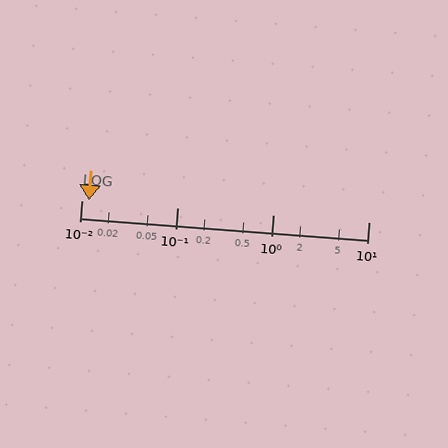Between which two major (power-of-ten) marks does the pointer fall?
The pointer is between 0.01 and 0.1.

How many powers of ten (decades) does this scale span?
The scale spans 3 decades, from 0.01 to 10.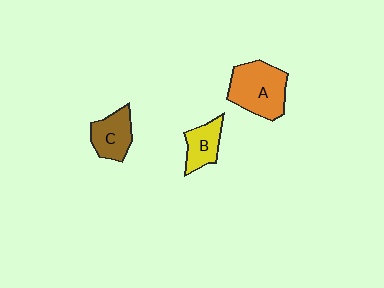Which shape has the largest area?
Shape A (orange).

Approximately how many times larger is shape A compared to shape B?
Approximately 1.8 times.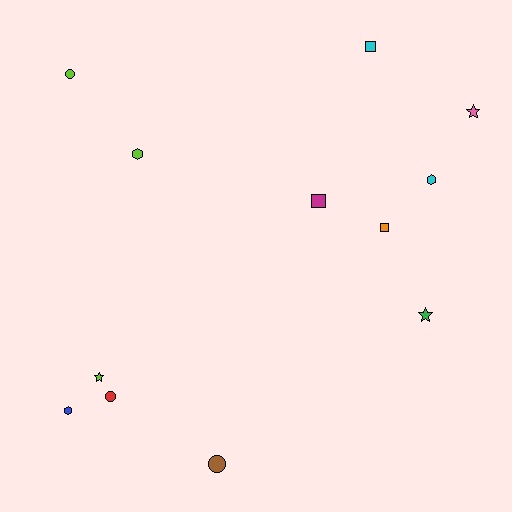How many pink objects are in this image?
There is 1 pink object.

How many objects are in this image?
There are 12 objects.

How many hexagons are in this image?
There are 3 hexagons.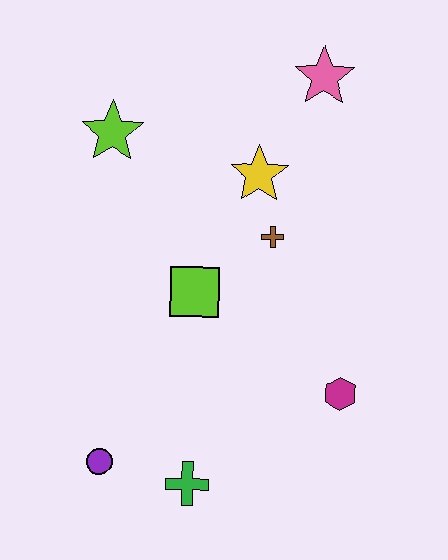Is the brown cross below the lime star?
Yes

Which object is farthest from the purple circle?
The pink star is farthest from the purple circle.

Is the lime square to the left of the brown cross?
Yes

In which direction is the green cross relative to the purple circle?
The green cross is to the right of the purple circle.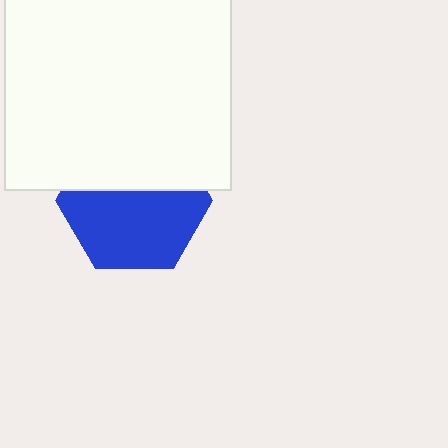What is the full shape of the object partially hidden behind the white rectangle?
The partially hidden object is a blue hexagon.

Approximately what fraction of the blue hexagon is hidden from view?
Roughly 42% of the blue hexagon is hidden behind the white rectangle.